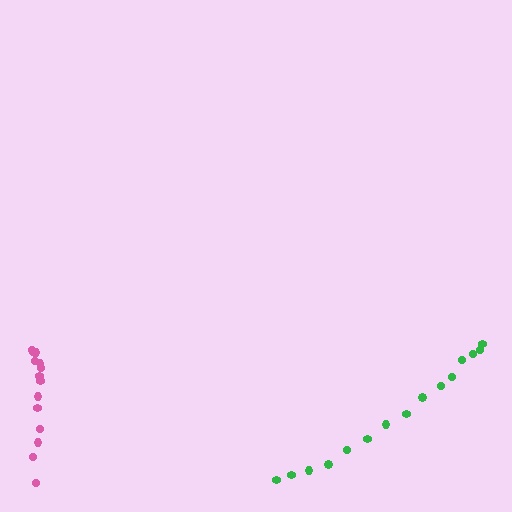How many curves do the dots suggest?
There are 2 distinct paths.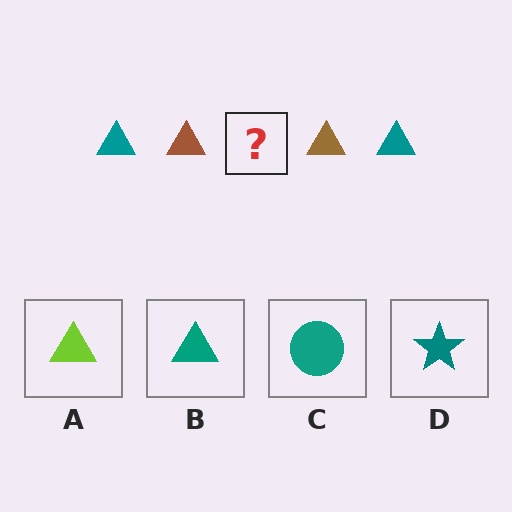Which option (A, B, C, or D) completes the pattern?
B.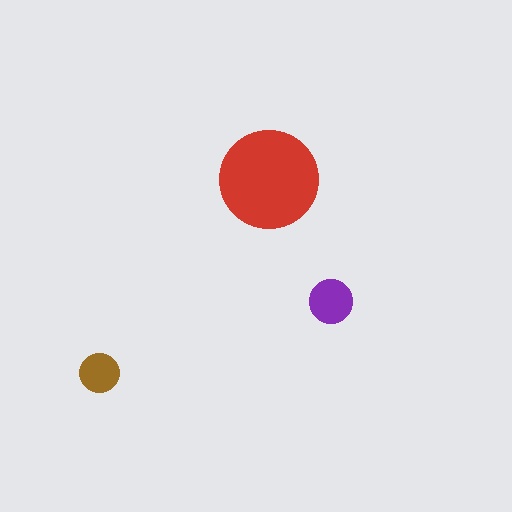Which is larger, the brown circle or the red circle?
The red one.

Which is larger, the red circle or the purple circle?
The red one.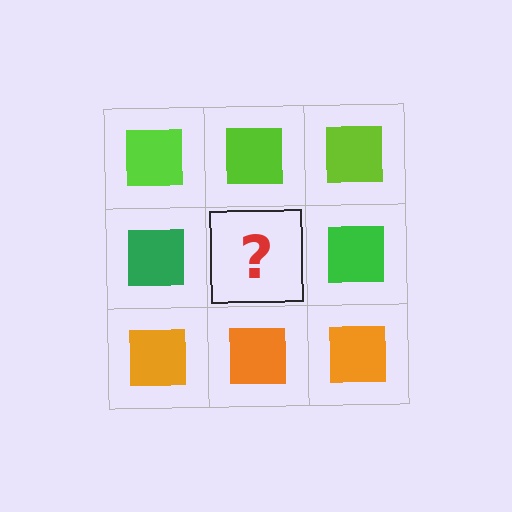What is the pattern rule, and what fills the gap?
The rule is that each row has a consistent color. The gap should be filled with a green square.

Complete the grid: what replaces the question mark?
The question mark should be replaced with a green square.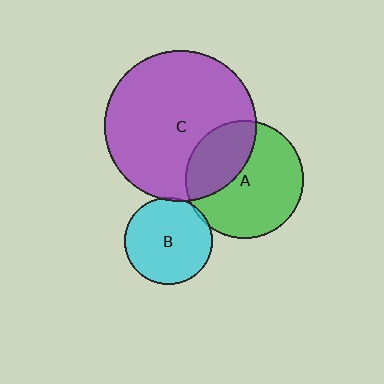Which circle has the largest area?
Circle C (purple).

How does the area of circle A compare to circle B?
Approximately 1.8 times.